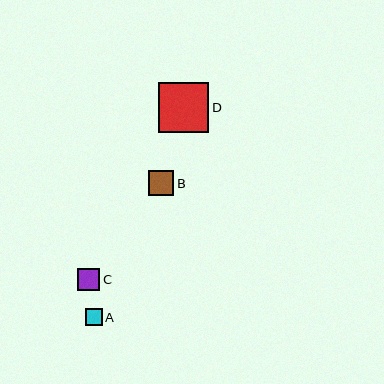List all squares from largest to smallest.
From largest to smallest: D, B, C, A.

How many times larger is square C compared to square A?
Square C is approximately 1.3 times the size of square A.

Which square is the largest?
Square D is the largest with a size of approximately 50 pixels.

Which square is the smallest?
Square A is the smallest with a size of approximately 17 pixels.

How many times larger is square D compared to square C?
Square D is approximately 2.2 times the size of square C.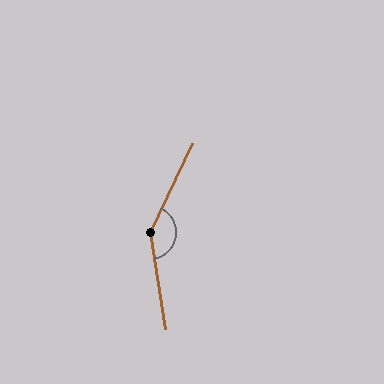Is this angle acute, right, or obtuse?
It is obtuse.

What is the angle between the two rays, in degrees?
Approximately 146 degrees.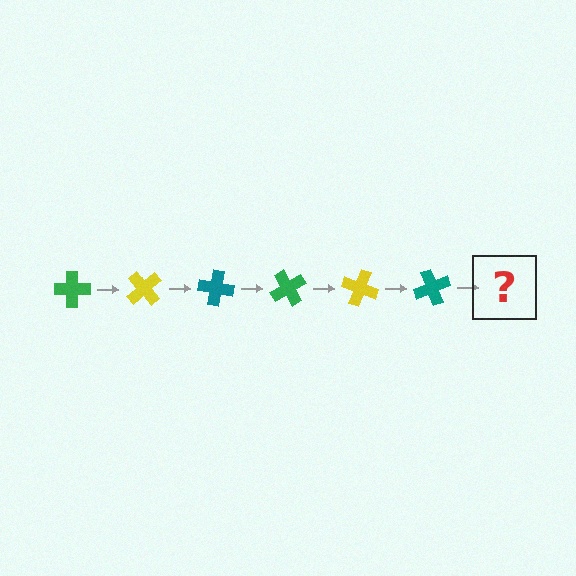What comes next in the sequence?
The next element should be a green cross, rotated 300 degrees from the start.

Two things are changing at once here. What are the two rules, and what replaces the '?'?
The two rules are that it rotates 50 degrees each step and the color cycles through green, yellow, and teal. The '?' should be a green cross, rotated 300 degrees from the start.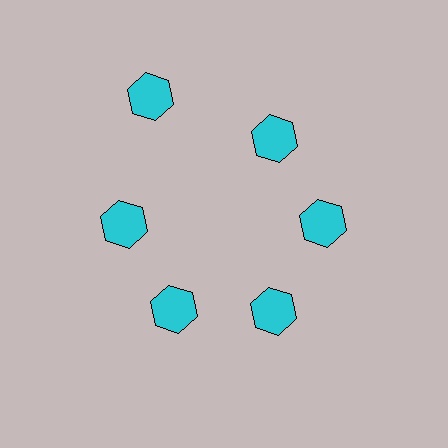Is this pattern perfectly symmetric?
No. The 6 cyan hexagons are arranged in a ring, but one element near the 11 o'clock position is pushed outward from the center, breaking the 6-fold rotational symmetry.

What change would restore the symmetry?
The symmetry would be restored by moving it inward, back onto the ring so that all 6 hexagons sit at equal angles and equal distance from the center.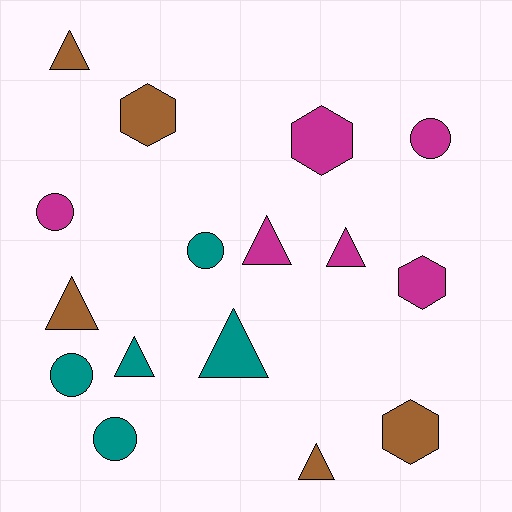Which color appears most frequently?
Magenta, with 6 objects.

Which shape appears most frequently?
Triangle, with 7 objects.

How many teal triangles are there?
There are 2 teal triangles.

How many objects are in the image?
There are 16 objects.